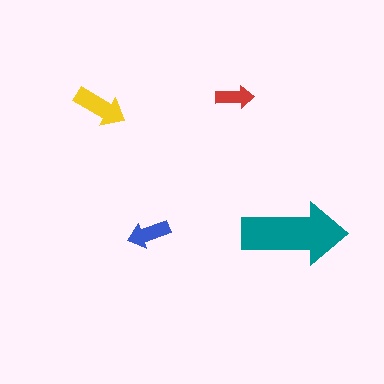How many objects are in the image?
There are 4 objects in the image.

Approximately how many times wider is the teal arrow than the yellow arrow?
About 2 times wider.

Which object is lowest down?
The blue arrow is bottommost.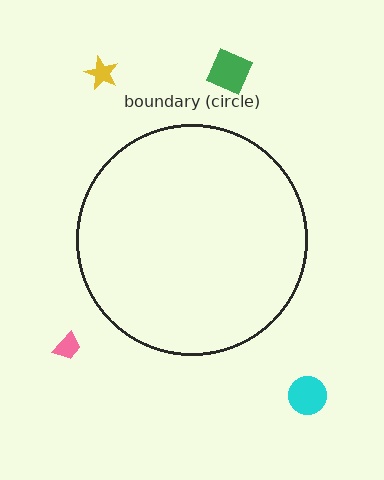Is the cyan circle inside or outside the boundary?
Outside.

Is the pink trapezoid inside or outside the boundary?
Outside.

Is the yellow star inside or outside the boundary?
Outside.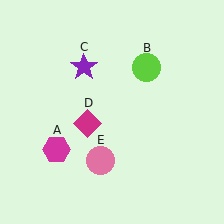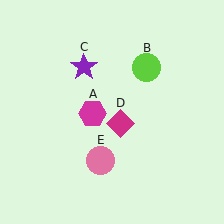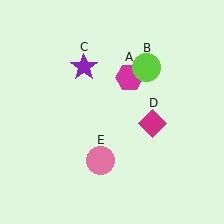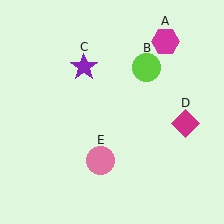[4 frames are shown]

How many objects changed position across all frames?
2 objects changed position: magenta hexagon (object A), magenta diamond (object D).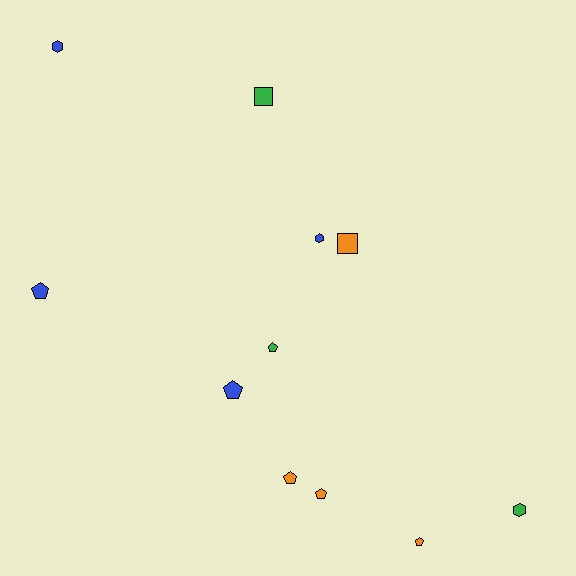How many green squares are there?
There is 1 green square.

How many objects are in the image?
There are 11 objects.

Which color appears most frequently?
Orange, with 4 objects.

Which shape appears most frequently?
Pentagon, with 6 objects.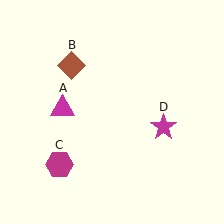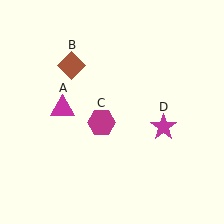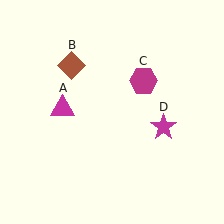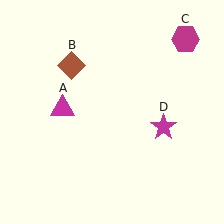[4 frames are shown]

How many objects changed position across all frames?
1 object changed position: magenta hexagon (object C).